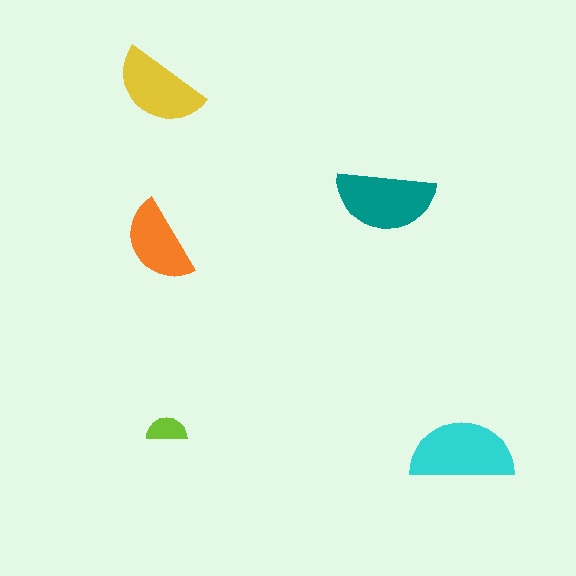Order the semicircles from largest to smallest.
the cyan one, the teal one, the yellow one, the orange one, the lime one.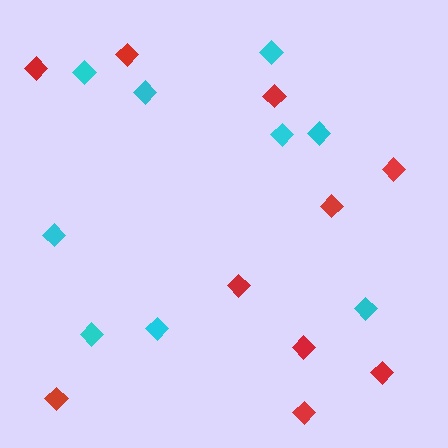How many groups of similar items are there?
There are 2 groups: one group of cyan diamonds (9) and one group of red diamonds (10).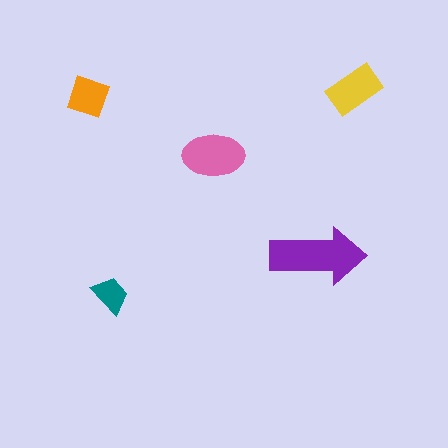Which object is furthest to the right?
The yellow rectangle is rightmost.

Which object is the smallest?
The teal trapezoid.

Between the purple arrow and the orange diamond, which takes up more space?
The purple arrow.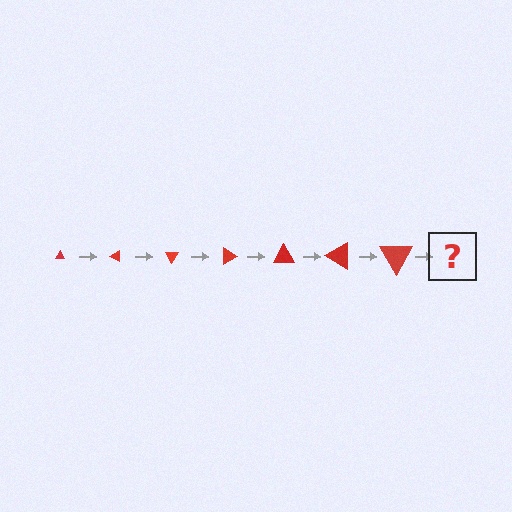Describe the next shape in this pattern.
It should be a triangle, larger than the previous one and rotated 210 degrees from the start.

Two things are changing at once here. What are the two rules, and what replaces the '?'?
The two rules are that the triangle grows larger each step and it rotates 30 degrees each step. The '?' should be a triangle, larger than the previous one and rotated 210 degrees from the start.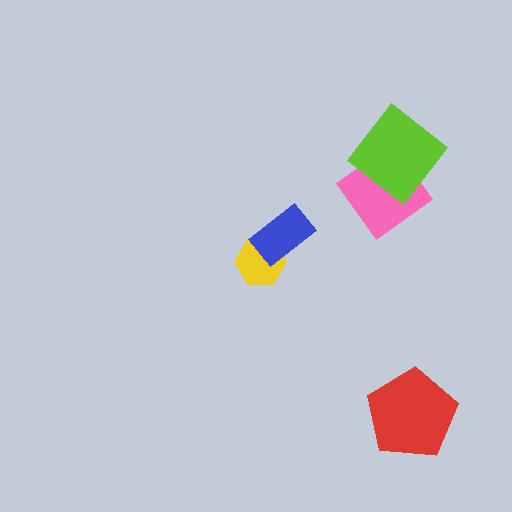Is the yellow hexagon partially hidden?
Yes, it is partially covered by another shape.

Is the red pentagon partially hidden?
No, no other shape covers it.